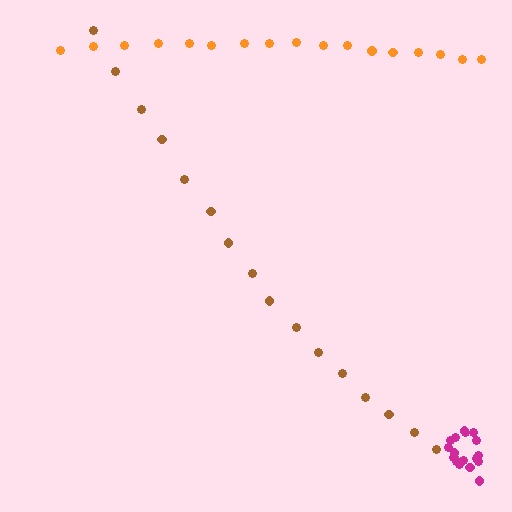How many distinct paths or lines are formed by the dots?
There are 3 distinct paths.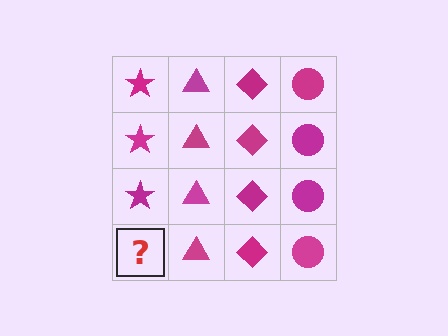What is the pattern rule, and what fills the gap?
The rule is that each column has a consistent shape. The gap should be filled with a magenta star.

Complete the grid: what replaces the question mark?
The question mark should be replaced with a magenta star.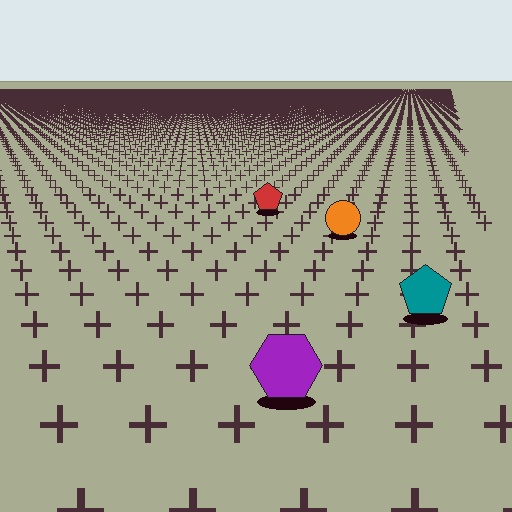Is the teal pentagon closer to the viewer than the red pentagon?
Yes. The teal pentagon is closer — you can tell from the texture gradient: the ground texture is coarser near it.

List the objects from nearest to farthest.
From nearest to farthest: the purple hexagon, the teal pentagon, the orange circle, the red pentagon.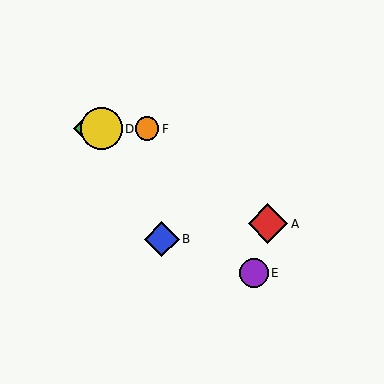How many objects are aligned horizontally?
3 objects (C, D, F) are aligned horizontally.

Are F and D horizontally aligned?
Yes, both are at y≈129.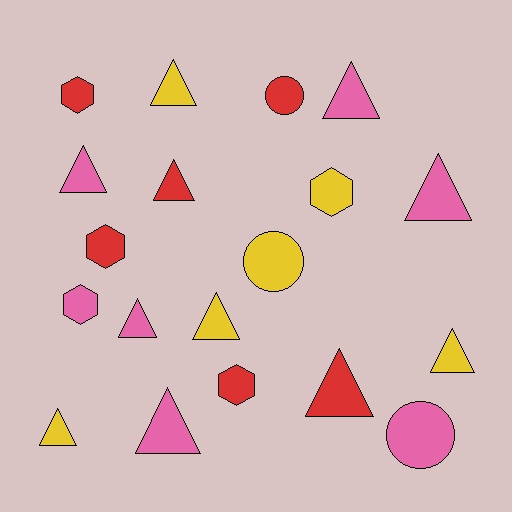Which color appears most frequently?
Pink, with 7 objects.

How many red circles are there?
There is 1 red circle.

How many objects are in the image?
There are 19 objects.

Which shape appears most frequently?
Triangle, with 11 objects.